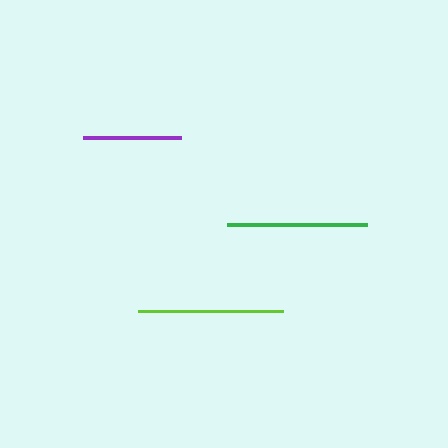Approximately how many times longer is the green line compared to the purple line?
The green line is approximately 1.4 times the length of the purple line.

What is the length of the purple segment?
The purple segment is approximately 98 pixels long.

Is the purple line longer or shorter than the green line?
The green line is longer than the purple line.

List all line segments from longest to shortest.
From longest to shortest: lime, green, purple.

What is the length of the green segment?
The green segment is approximately 140 pixels long.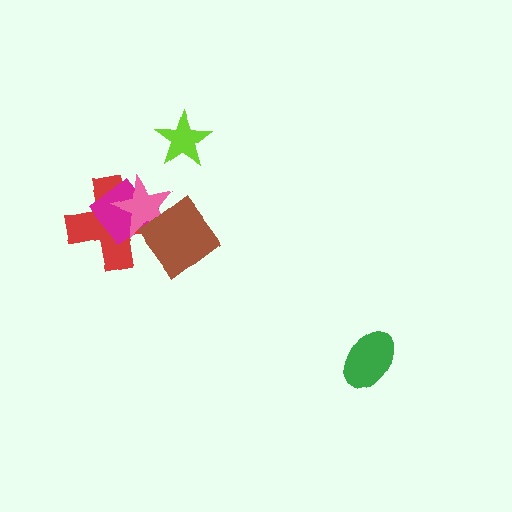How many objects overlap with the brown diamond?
2 objects overlap with the brown diamond.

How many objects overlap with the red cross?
3 objects overlap with the red cross.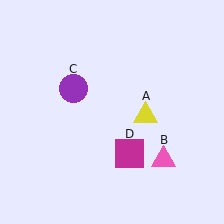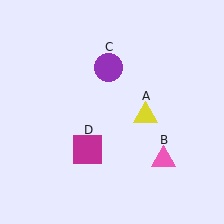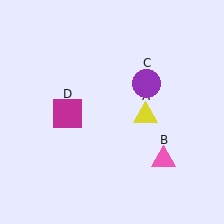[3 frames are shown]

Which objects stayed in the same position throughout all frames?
Yellow triangle (object A) and pink triangle (object B) remained stationary.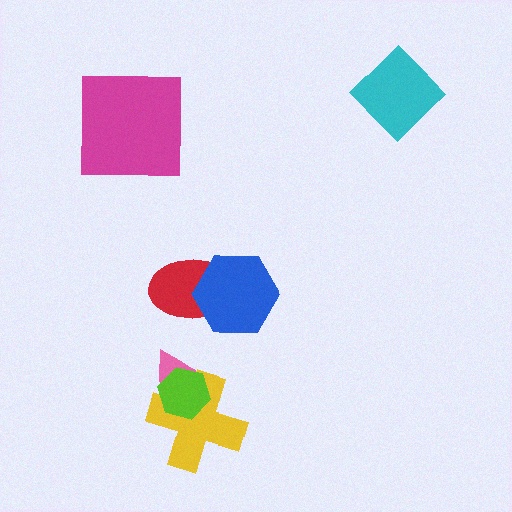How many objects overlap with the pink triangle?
2 objects overlap with the pink triangle.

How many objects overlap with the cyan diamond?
0 objects overlap with the cyan diamond.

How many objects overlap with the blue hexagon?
1 object overlaps with the blue hexagon.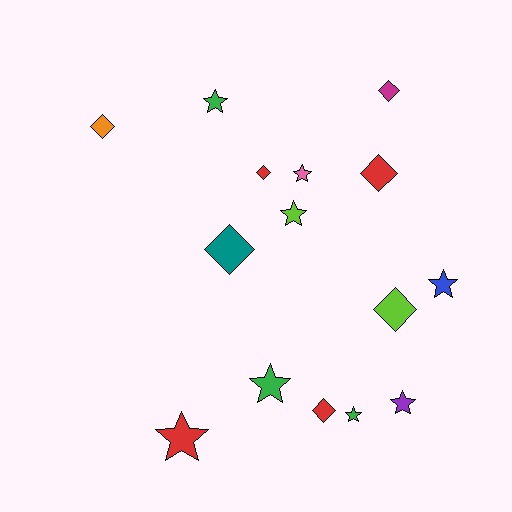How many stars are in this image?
There are 8 stars.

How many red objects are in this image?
There are 4 red objects.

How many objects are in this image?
There are 15 objects.